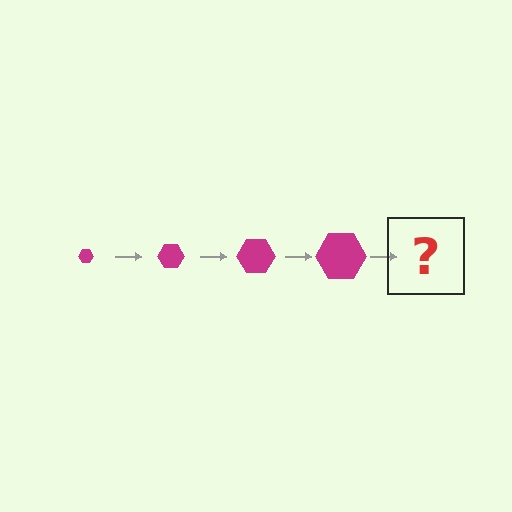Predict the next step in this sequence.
The next step is a magenta hexagon, larger than the previous one.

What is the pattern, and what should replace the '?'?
The pattern is that the hexagon gets progressively larger each step. The '?' should be a magenta hexagon, larger than the previous one.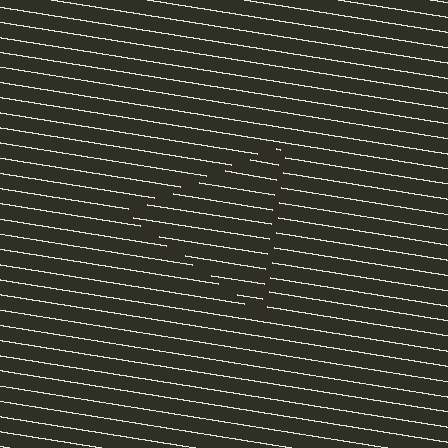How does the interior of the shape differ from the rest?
The interior of the shape contains the same grating, shifted by half a period — the contour is defined by the phase discontinuity where line-ends from the inner and outer gratings abut.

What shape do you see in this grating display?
An illusory triangle. The interior of the shape contains the same grating, shifted by half a period — the contour is defined by the phase discontinuity where line-ends from the inner and outer gratings abut.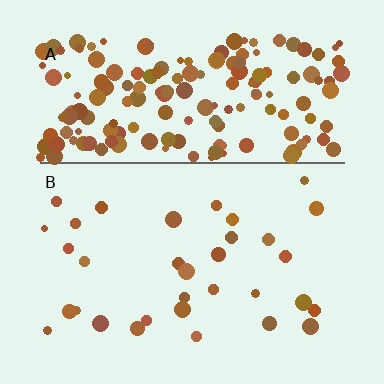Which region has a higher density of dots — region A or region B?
A (the top).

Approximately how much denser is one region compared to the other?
Approximately 5.8× — region A over region B.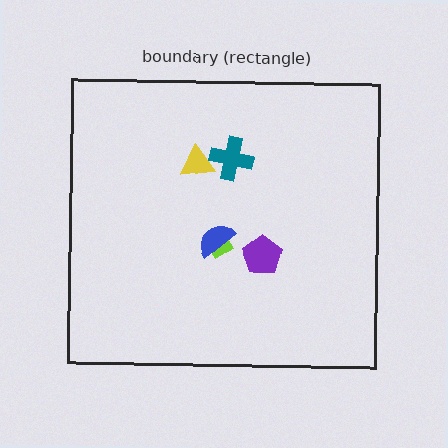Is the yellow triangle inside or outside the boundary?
Inside.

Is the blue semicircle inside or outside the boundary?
Inside.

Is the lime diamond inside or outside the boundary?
Inside.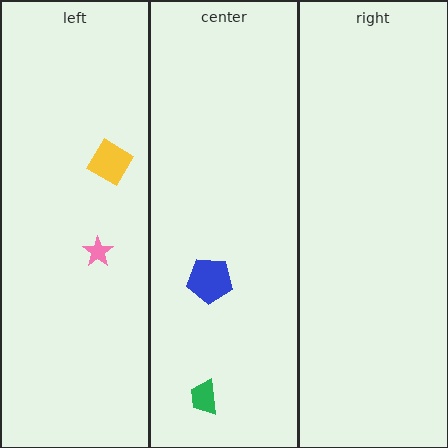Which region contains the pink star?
The left region.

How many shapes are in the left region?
2.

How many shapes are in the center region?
2.